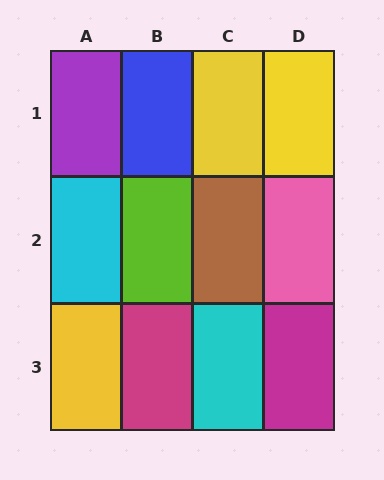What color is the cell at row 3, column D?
Magenta.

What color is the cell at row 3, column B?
Magenta.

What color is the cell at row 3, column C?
Cyan.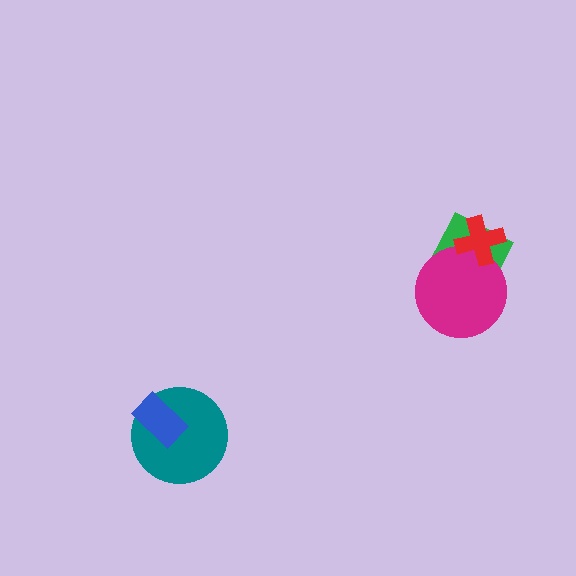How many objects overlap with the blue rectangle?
1 object overlaps with the blue rectangle.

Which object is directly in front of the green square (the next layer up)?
The magenta circle is directly in front of the green square.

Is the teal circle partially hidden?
Yes, it is partially covered by another shape.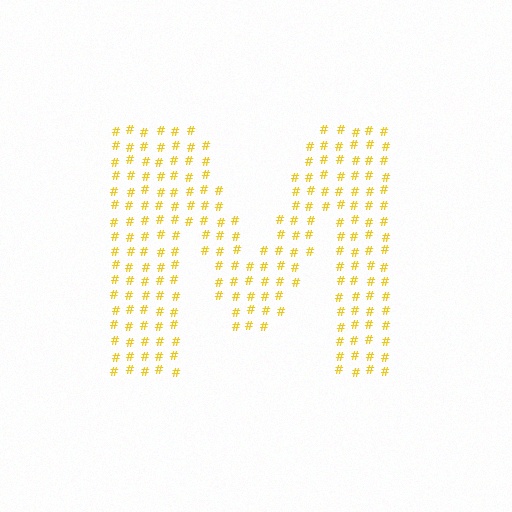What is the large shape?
The large shape is the letter M.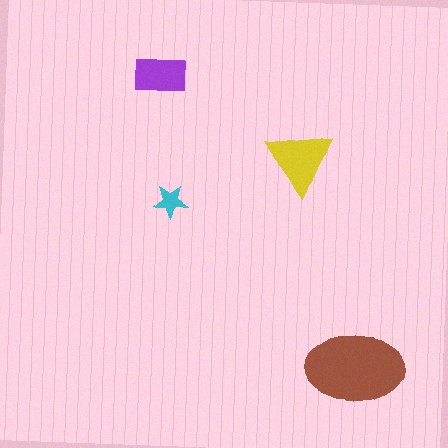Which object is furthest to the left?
The purple rectangle is leftmost.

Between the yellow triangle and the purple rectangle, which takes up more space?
The yellow triangle.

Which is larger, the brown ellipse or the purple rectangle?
The brown ellipse.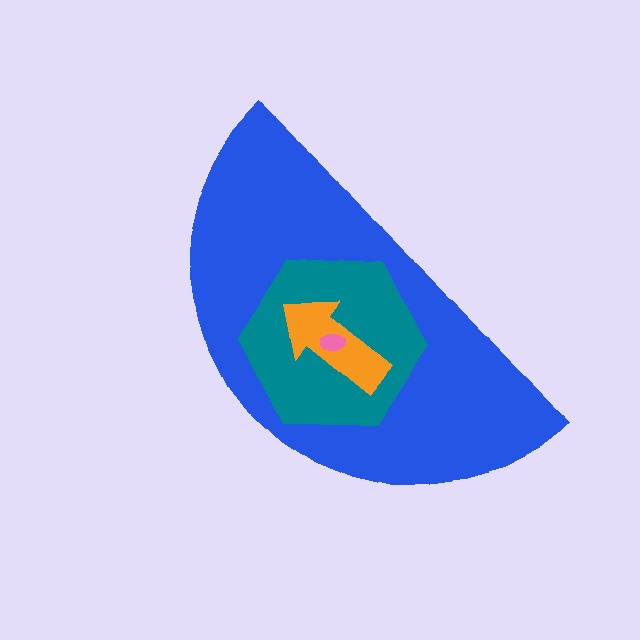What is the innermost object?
The pink ellipse.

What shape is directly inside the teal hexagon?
The orange arrow.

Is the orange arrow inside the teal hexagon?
Yes.